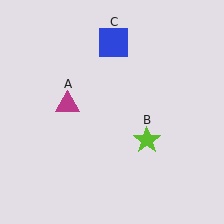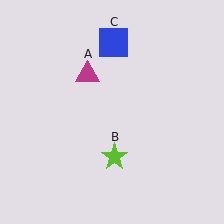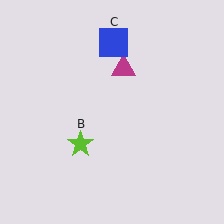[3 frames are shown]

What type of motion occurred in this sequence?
The magenta triangle (object A), lime star (object B) rotated clockwise around the center of the scene.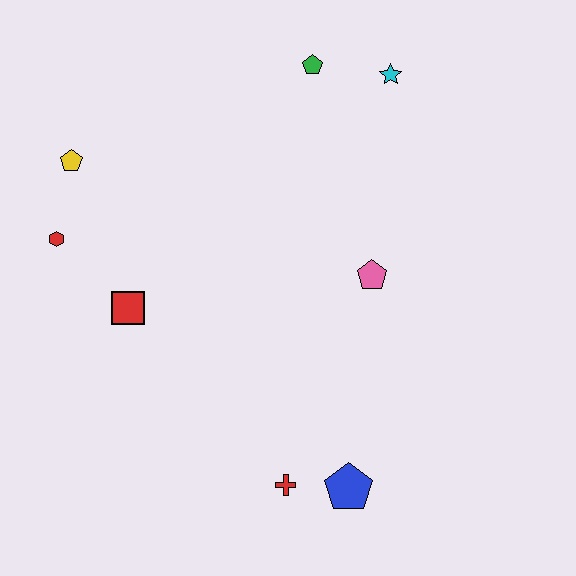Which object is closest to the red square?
The red hexagon is closest to the red square.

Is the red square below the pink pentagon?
Yes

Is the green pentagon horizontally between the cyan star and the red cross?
Yes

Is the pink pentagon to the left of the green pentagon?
No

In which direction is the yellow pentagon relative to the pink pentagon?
The yellow pentagon is to the left of the pink pentagon.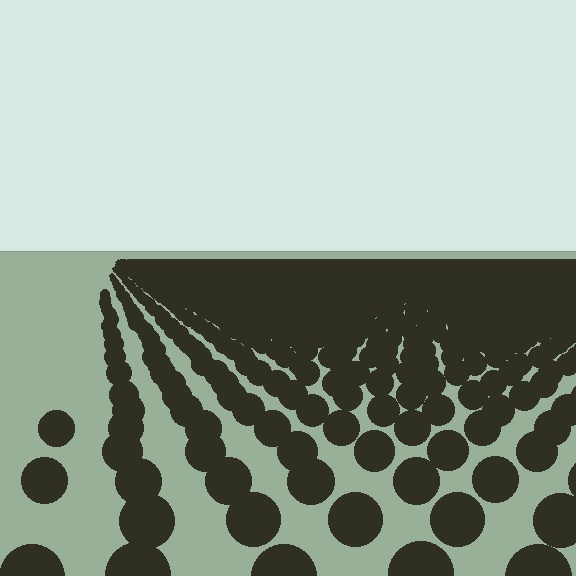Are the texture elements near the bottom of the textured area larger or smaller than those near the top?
Larger. Near the bottom, elements are closer to the viewer and appear at a bigger on-screen size.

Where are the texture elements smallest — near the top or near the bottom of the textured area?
Near the top.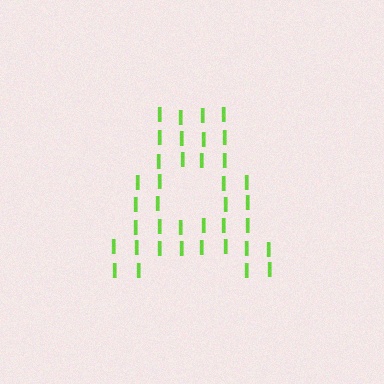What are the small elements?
The small elements are letter I's.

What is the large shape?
The large shape is the letter A.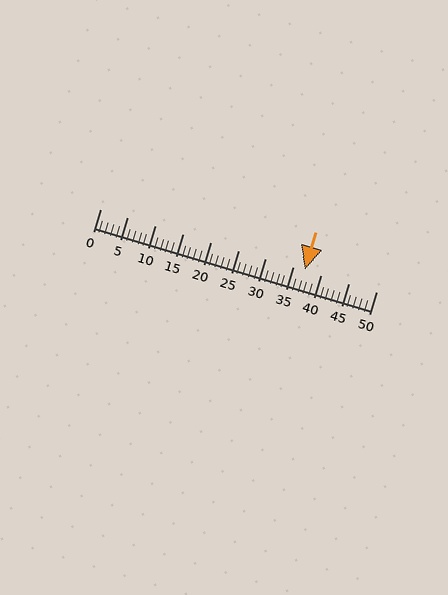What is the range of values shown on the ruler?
The ruler shows values from 0 to 50.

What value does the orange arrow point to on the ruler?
The orange arrow points to approximately 37.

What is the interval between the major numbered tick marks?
The major tick marks are spaced 5 units apart.